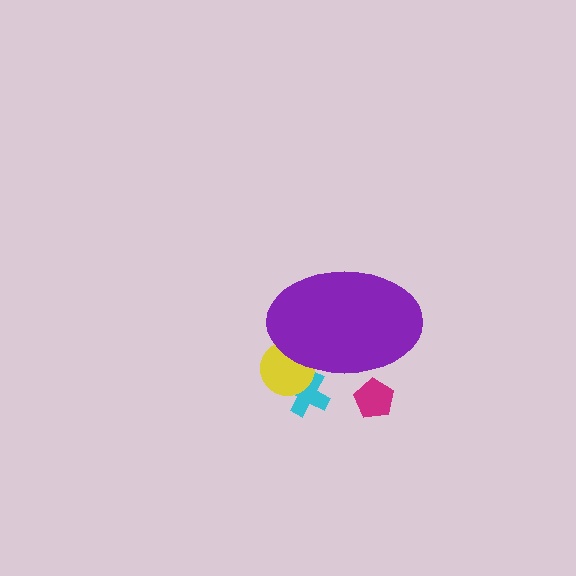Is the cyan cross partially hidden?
Yes, the cyan cross is partially hidden behind the purple ellipse.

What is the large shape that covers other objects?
A purple ellipse.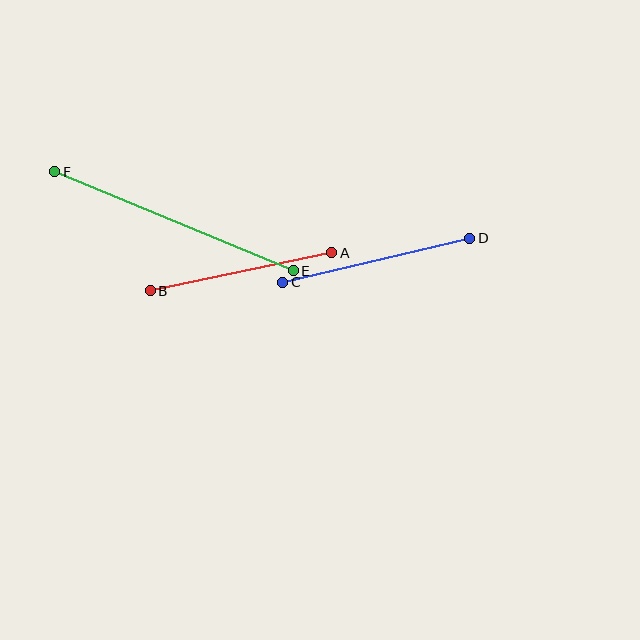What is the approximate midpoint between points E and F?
The midpoint is at approximately (174, 221) pixels.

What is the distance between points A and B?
The distance is approximately 186 pixels.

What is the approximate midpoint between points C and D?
The midpoint is at approximately (376, 260) pixels.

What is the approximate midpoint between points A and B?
The midpoint is at approximately (241, 272) pixels.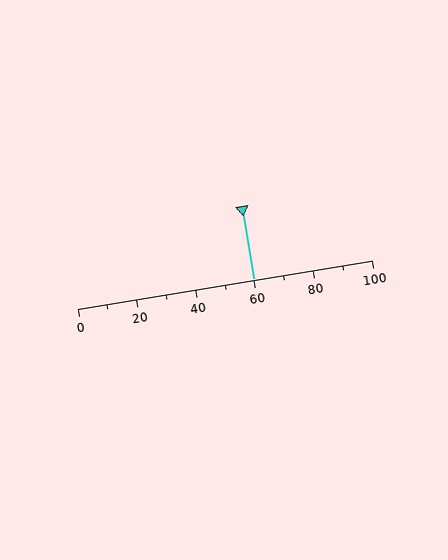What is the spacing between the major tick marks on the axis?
The major ticks are spaced 20 apart.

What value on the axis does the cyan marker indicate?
The marker indicates approximately 60.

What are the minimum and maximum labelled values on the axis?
The axis runs from 0 to 100.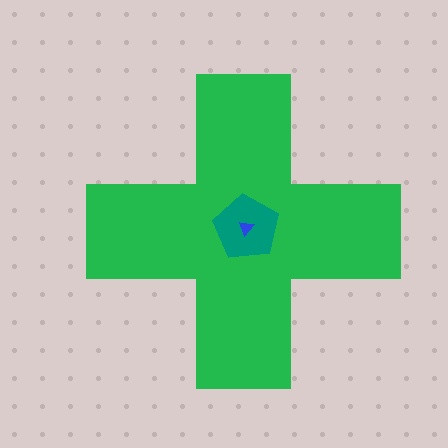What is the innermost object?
The blue triangle.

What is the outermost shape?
The green cross.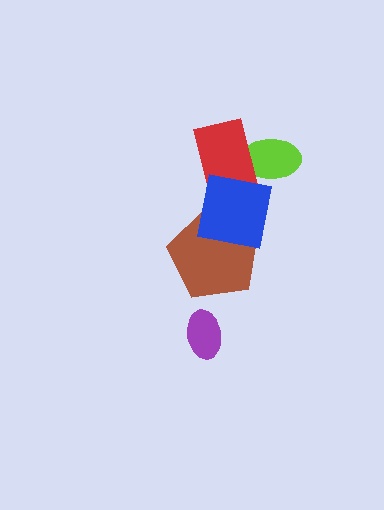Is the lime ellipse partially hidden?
Yes, it is partially covered by another shape.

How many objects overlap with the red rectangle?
2 objects overlap with the red rectangle.